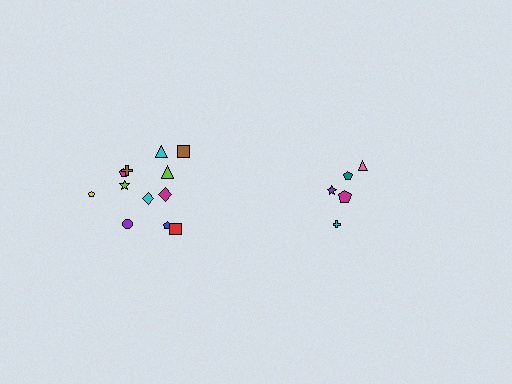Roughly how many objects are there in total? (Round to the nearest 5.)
Roughly 15 objects in total.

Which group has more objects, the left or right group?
The left group.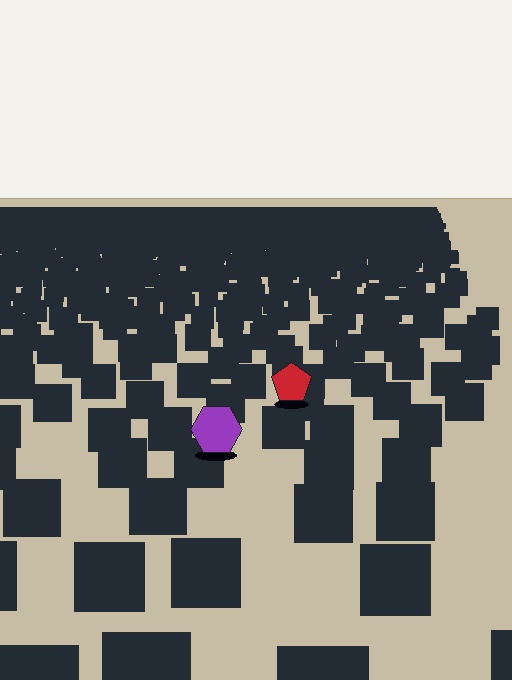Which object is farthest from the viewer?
The red pentagon is farthest from the viewer. It appears smaller and the ground texture around it is denser.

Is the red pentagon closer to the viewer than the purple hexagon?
No. The purple hexagon is closer — you can tell from the texture gradient: the ground texture is coarser near it.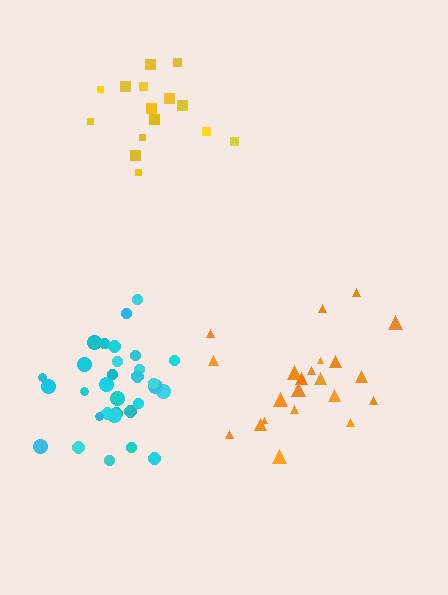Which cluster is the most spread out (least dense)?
Orange.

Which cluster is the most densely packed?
Cyan.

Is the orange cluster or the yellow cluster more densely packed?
Yellow.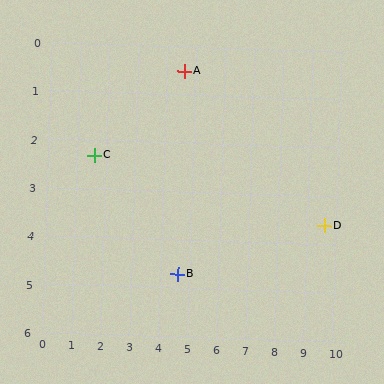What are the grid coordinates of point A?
Point A is at approximately (4.6, 0.5).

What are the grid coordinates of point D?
Point D is at approximately (9.6, 3.6).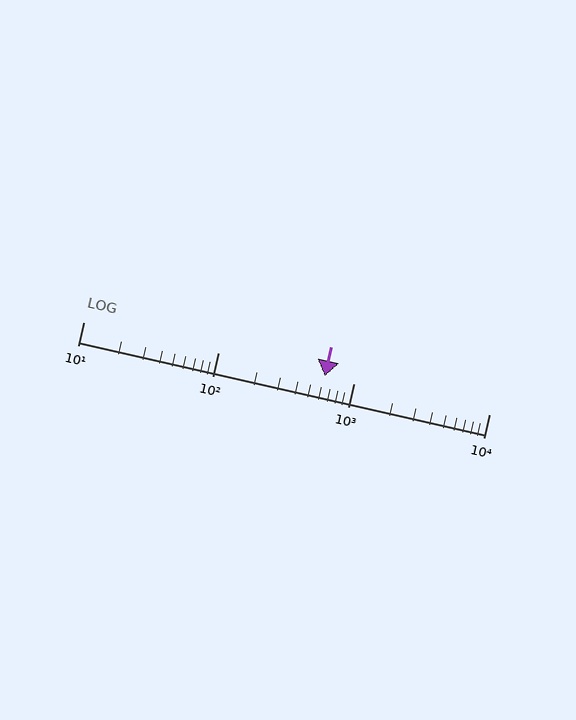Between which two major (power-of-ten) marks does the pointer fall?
The pointer is between 100 and 1000.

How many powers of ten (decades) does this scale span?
The scale spans 3 decades, from 10 to 10000.